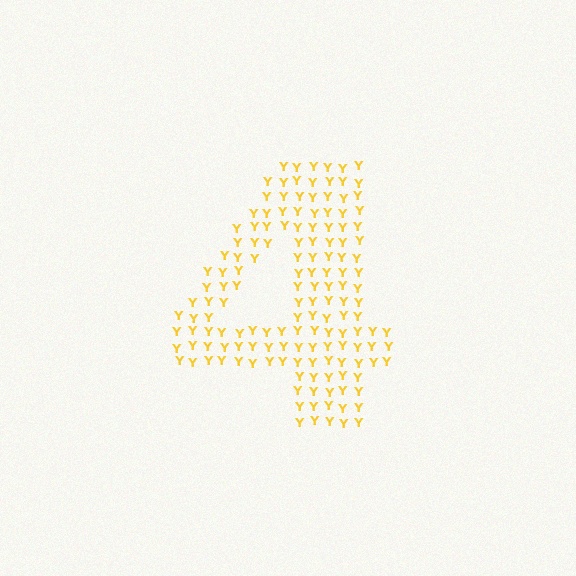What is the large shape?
The large shape is the digit 4.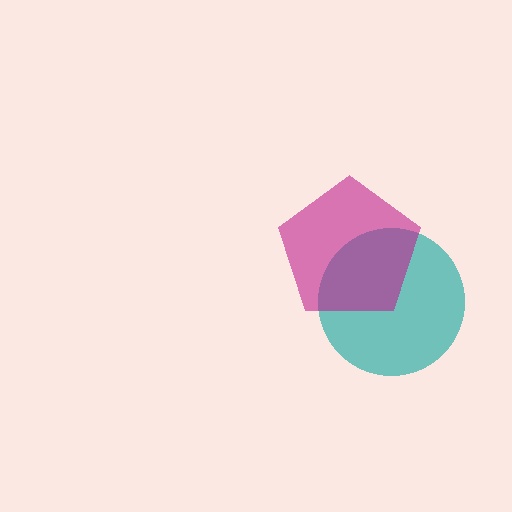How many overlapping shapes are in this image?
There are 2 overlapping shapes in the image.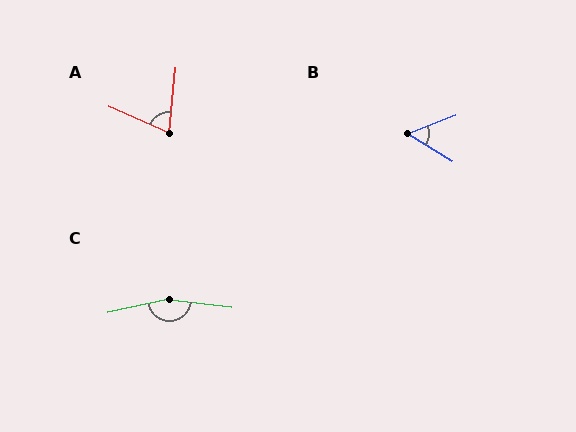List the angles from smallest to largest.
B (53°), A (72°), C (160°).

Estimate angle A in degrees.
Approximately 72 degrees.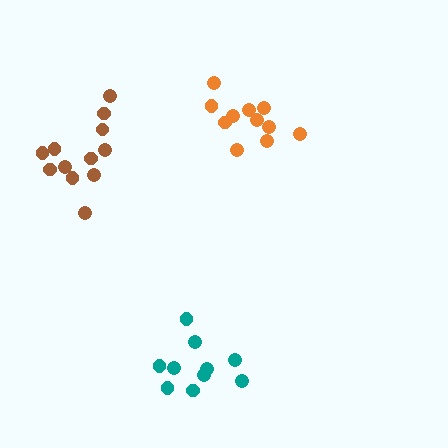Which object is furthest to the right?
The orange cluster is rightmost.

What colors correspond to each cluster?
The clusters are colored: orange, teal, brown.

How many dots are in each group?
Group 1: 11 dots, Group 2: 10 dots, Group 3: 12 dots (33 total).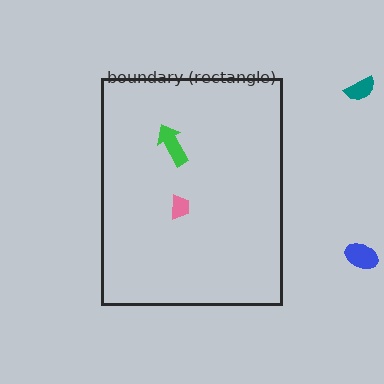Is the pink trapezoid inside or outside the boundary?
Inside.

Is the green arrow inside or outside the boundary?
Inside.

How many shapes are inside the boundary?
2 inside, 2 outside.